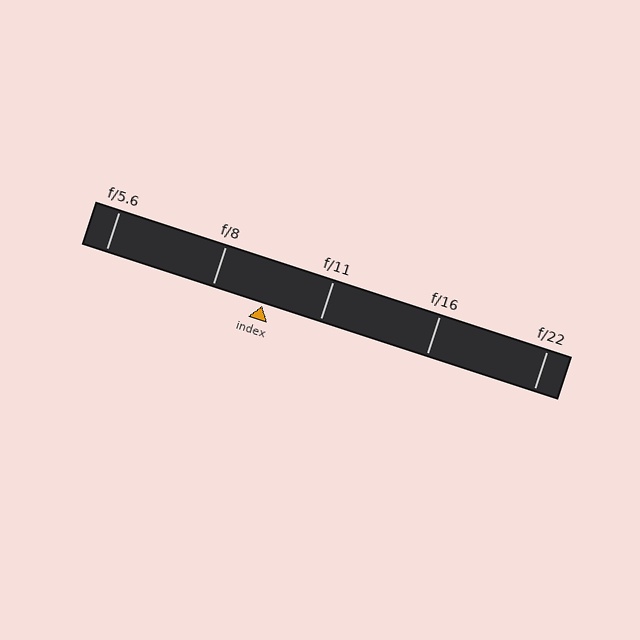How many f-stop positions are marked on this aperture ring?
There are 5 f-stop positions marked.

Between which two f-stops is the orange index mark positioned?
The index mark is between f/8 and f/11.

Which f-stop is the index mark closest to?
The index mark is closest to f/8.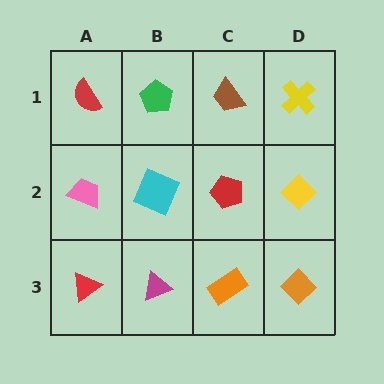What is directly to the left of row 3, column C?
A magenta triangle.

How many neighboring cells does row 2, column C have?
4.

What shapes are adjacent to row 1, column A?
A pink trapezoid (row 2, column A), a green pentagon (row 1, column B).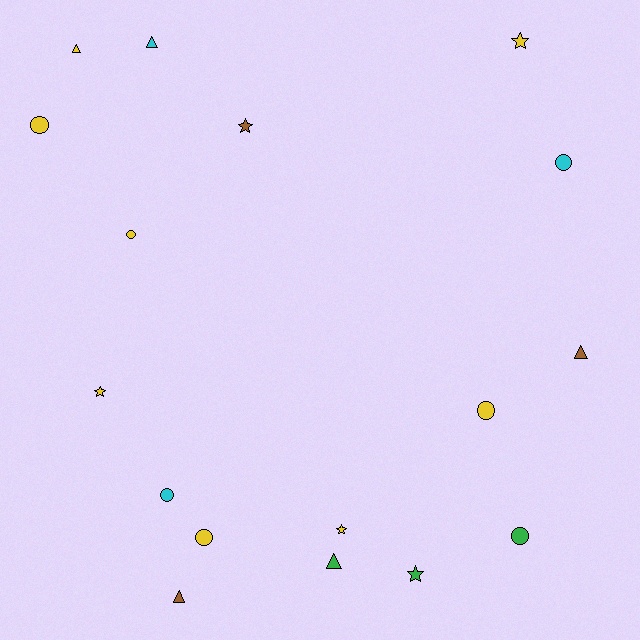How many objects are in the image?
There are 17 objects.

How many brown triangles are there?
There are 2 brown triangles.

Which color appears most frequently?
Yellow, with 8 objects.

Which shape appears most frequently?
Circle, with 7 objects.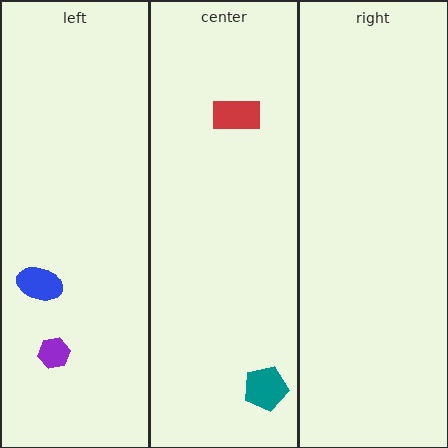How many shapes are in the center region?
2.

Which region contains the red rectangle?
The center region.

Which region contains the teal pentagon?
The center region.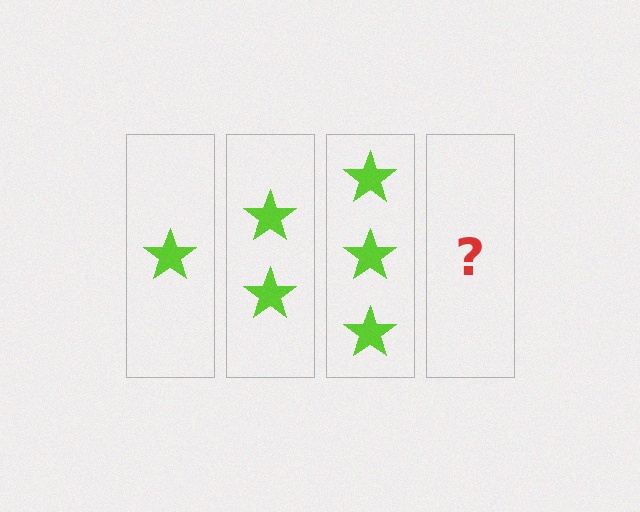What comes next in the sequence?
The next element should be 4 stars.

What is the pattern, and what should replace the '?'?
The pattern is that each step adds one more star. The '?' should be 4 stars.